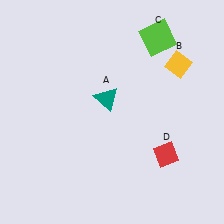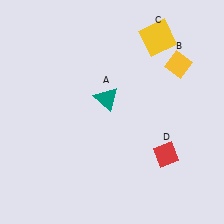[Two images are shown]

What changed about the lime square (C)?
In Image 1, C is lime. In Image 2, it changed to yellow.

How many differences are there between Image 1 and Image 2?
There is 1 difference between the two images.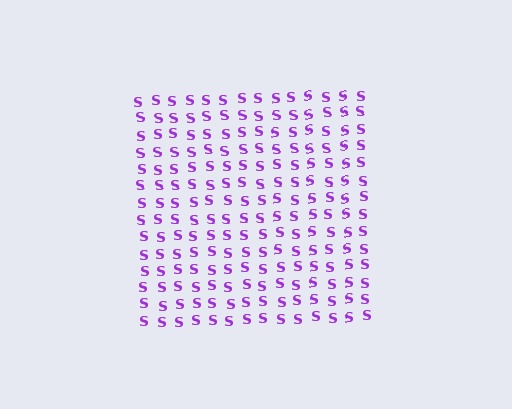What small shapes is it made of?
It is made of small letter S's.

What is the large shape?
The large shape is a square.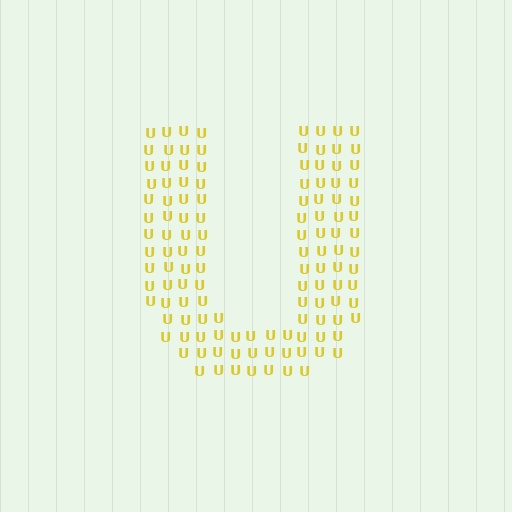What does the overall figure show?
The overall figure shows the letter U.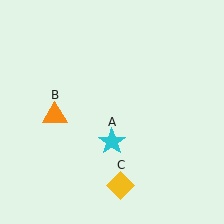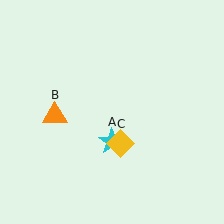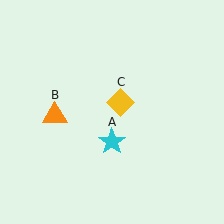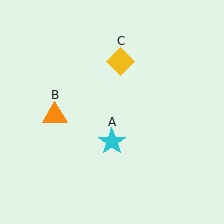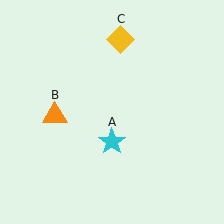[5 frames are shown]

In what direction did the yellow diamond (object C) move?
The yellow diamond (object C) moved up.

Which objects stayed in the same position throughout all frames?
Cyan star (object A) and orange triangle (object B) remained stationary.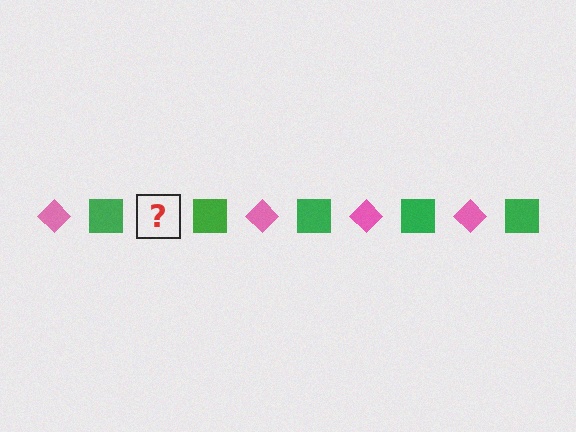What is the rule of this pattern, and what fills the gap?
The rule is that the pattern alternates between pink diamond and green square. The gap should be filled with a pink diamond.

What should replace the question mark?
The question mark should be replaced with a pink diamond.